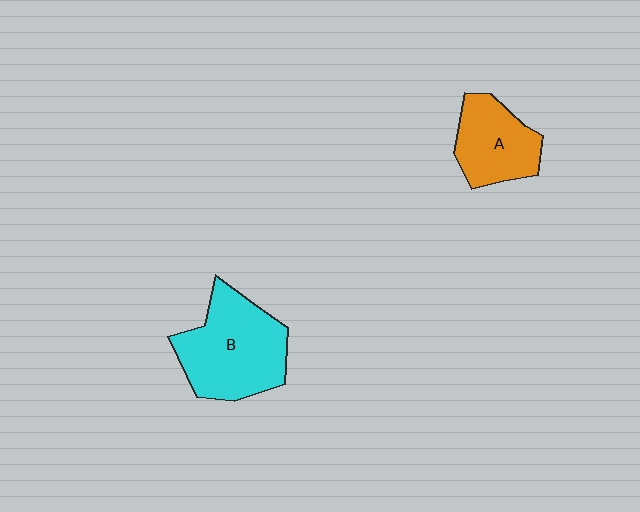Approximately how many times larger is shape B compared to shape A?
Approximately 1.6 times.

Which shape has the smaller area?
Shape A (orange).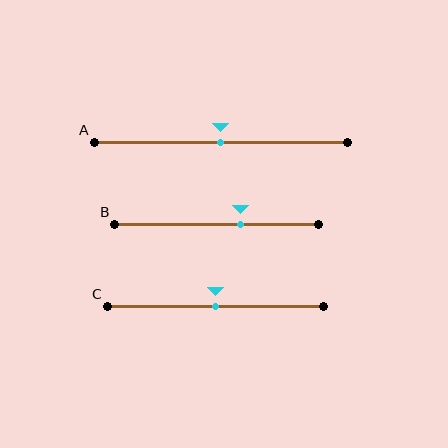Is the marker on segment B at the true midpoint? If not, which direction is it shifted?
No, the marker on segment B is shifted to the right by about 12% of the segment length.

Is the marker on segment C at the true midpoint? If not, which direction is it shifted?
Yes, the marker on segment C is at the true midpoint.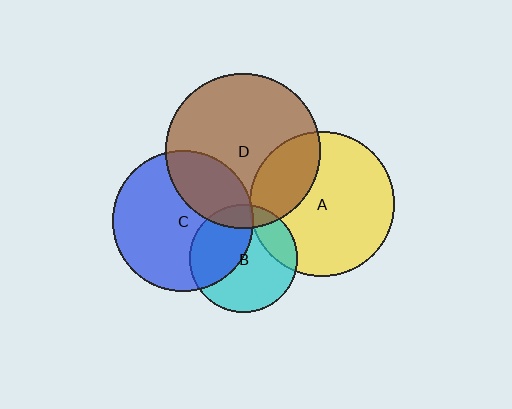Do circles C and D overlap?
Yes.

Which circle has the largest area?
Circle D (brown).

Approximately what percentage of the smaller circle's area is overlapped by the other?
Approximately 30%.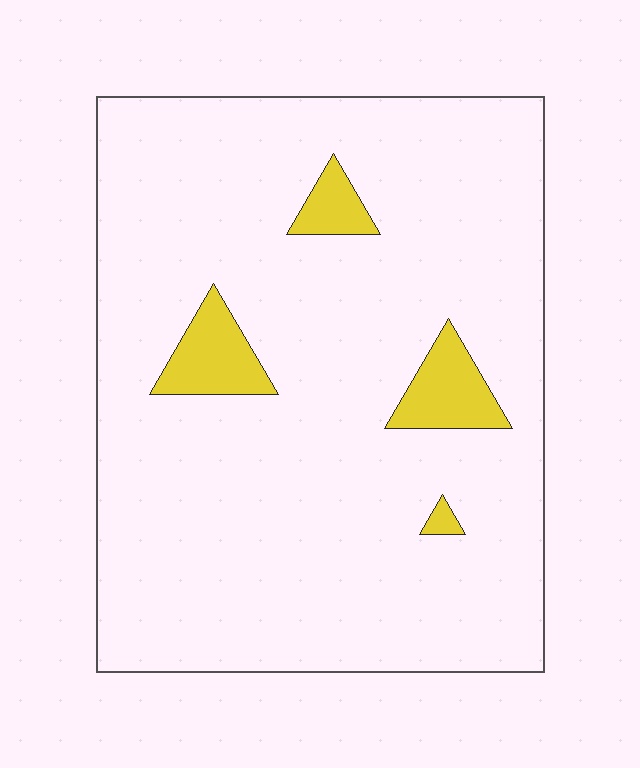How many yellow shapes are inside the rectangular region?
4.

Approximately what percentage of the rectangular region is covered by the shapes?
Approximately 10%.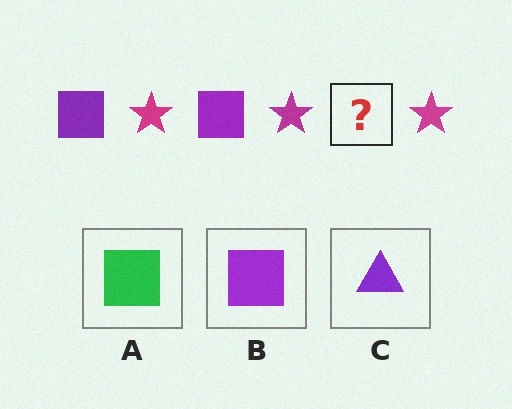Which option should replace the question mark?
Option B.